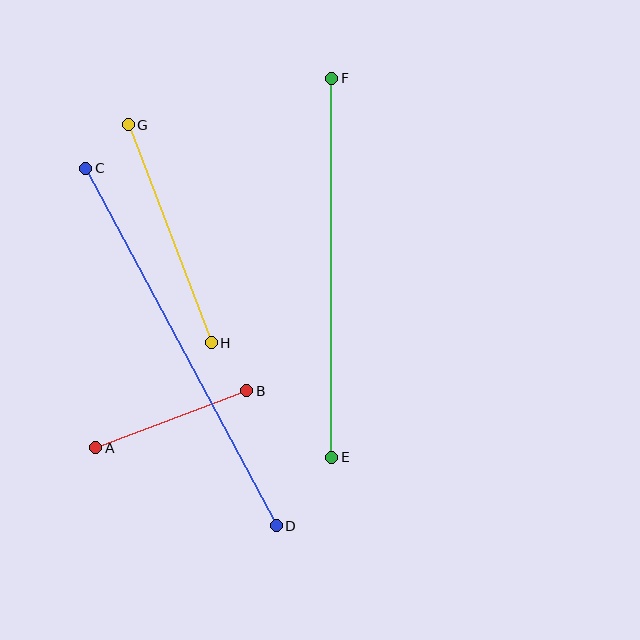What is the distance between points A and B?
The distance is approximately 162 pixels.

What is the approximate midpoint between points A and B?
The midpoint is at approximately (171, 419) pixels.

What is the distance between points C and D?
The distance is approximately 406 pixels.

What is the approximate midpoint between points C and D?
The midpoint is at approximately (181, 347) pixels.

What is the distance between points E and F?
The distance is approximately 379 pixels.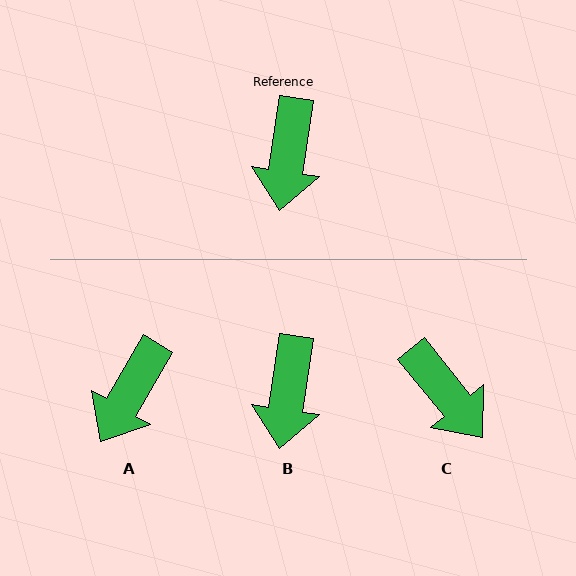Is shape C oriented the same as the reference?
No, it is off by about 47 degrees.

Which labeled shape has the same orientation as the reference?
B.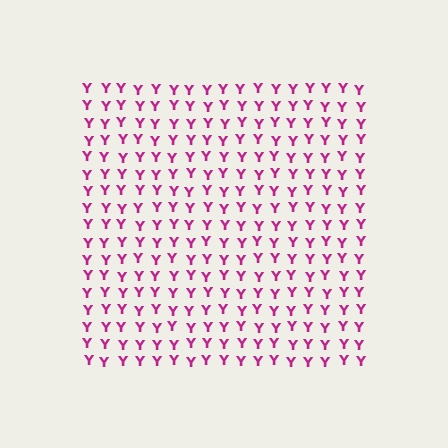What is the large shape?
The large shape is a square.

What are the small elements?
The small elements are letter Y's.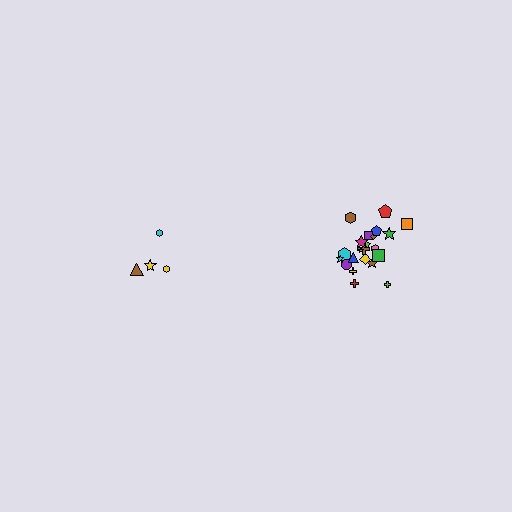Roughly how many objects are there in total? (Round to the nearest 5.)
Roughly 25 objects in total.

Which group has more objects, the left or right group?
The right group.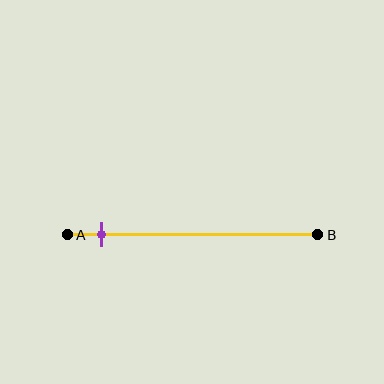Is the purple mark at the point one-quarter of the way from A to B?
No, the mark is at about 15% from A, not at the 25% one-quarter point.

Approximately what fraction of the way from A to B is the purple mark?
The purple mark is approximately 15% of the way from A to B.